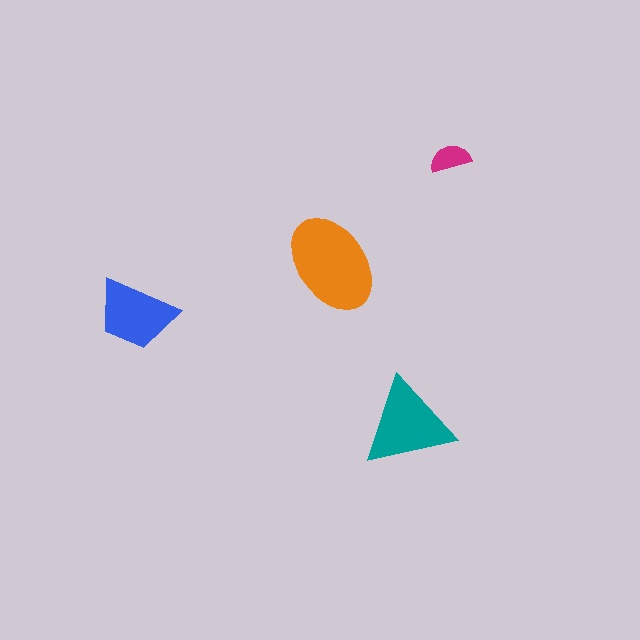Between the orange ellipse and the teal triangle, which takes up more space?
The orange ellipse.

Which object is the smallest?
The magenta semicircle.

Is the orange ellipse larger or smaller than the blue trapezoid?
Larger.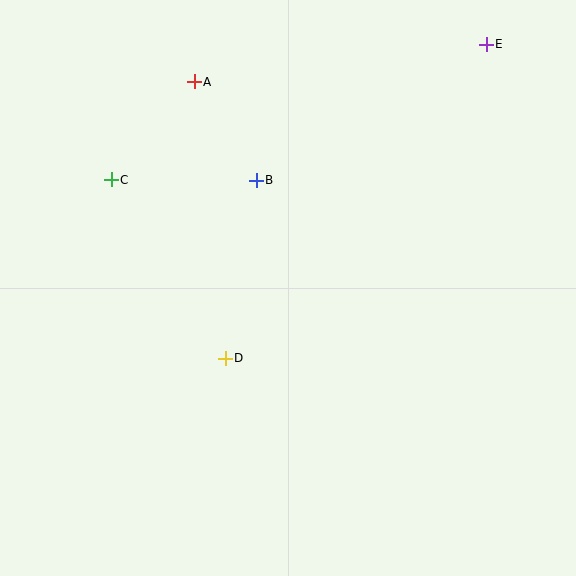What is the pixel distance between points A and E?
The distance between A and E is 295 pixels.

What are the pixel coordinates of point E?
Point E is at (486, 44).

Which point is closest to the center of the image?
Point D at (225, 358) is closest to the center.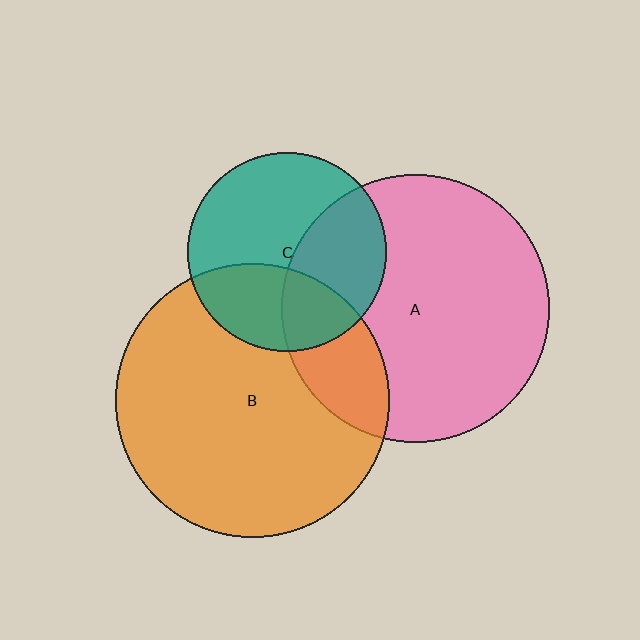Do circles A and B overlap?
Yes.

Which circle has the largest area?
Circle B (orange).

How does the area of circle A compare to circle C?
Approximately 1.8 times.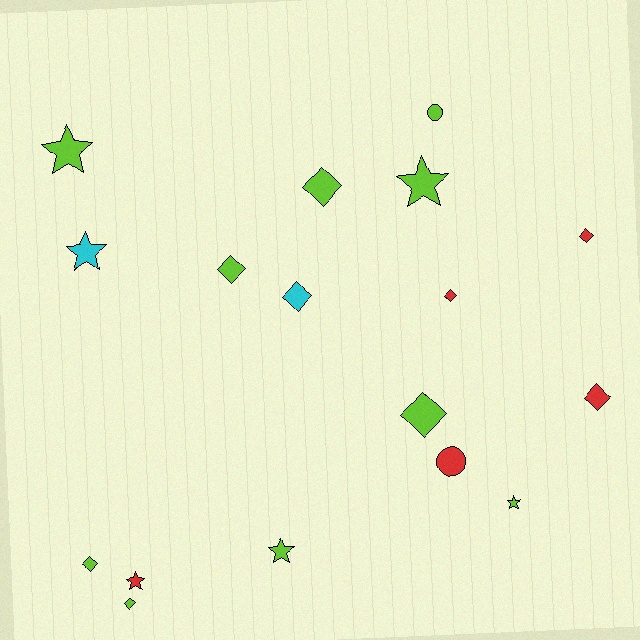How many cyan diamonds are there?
There is 1 cyan diamond.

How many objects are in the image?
There are 17 objects.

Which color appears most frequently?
Lime, with 10 objects.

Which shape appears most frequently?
Diamond, with 9 objects.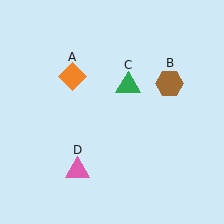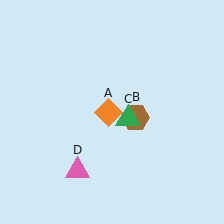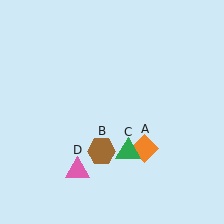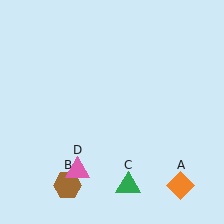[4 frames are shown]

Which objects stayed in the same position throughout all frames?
Pink triangle (object D) remained stationary.